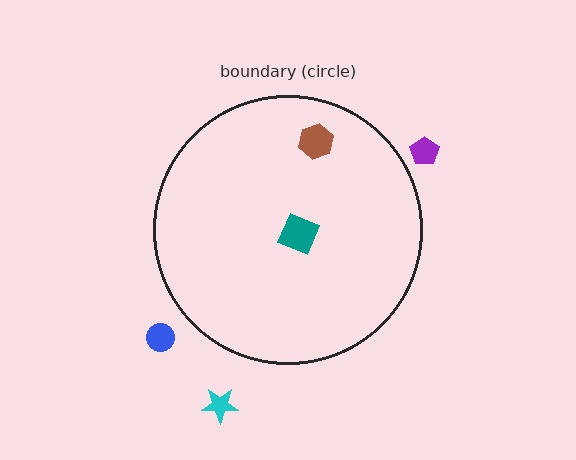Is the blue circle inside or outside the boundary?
Outside.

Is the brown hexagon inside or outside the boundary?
Inside.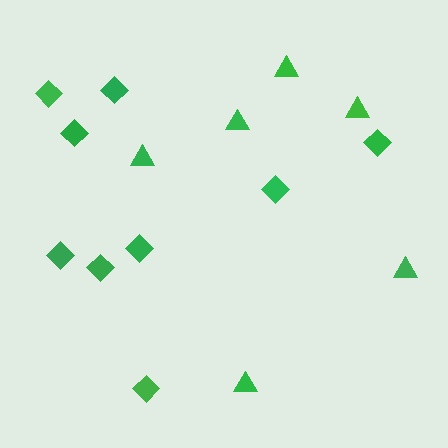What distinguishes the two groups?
There are 2 groups: one group of diamonds (9) and one group of triangles (6).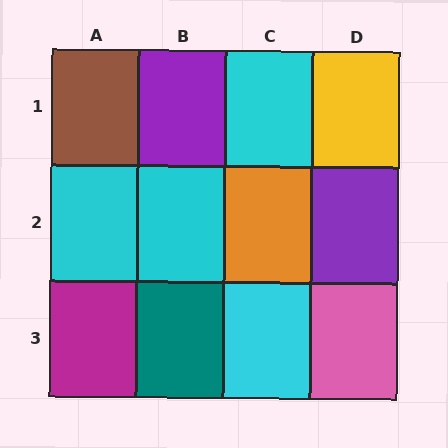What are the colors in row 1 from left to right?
Brown, purple, cyan, yellow.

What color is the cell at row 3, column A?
Magenta.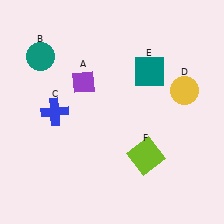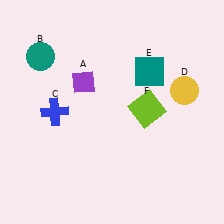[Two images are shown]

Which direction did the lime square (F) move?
The lime square (F) moved up.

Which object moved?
The lime square (F) moved up.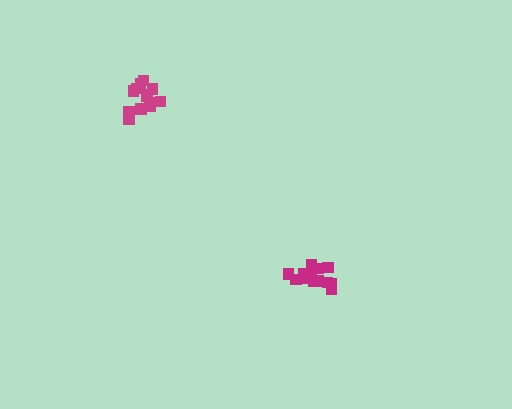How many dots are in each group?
Group 1: 13 dots, Group 2: 13 dots (26 total).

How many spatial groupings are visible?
There are 2 spatial groupings.